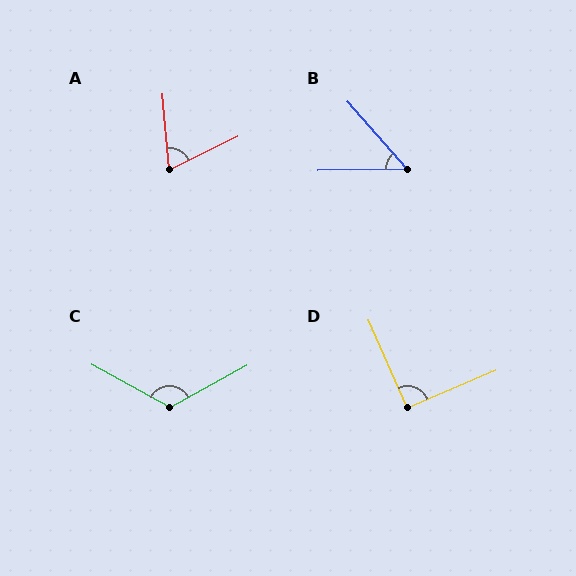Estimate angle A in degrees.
Approximately 69 degrees.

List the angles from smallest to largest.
B (49°), A (69°), D (91°), C (123°).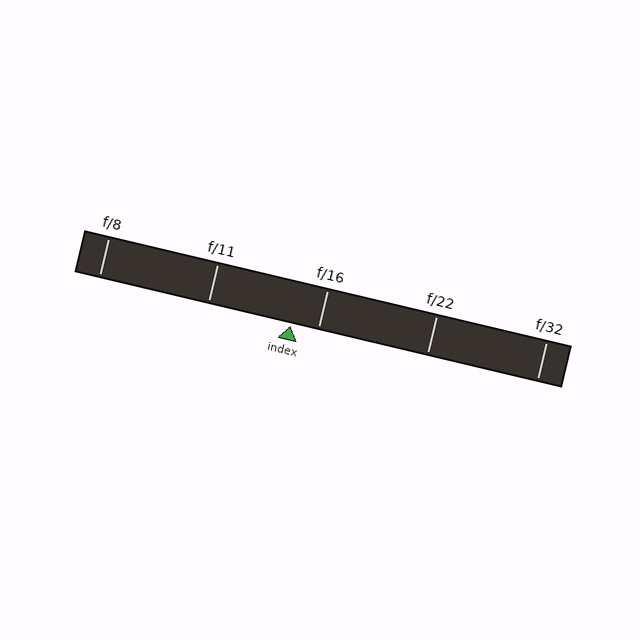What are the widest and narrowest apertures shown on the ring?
The widest aperture shown is f/8 and the narrowest is f/32.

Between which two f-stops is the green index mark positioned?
The index mark is between f/11 and f/16.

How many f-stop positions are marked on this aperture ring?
There are 5 f-stop positions marked.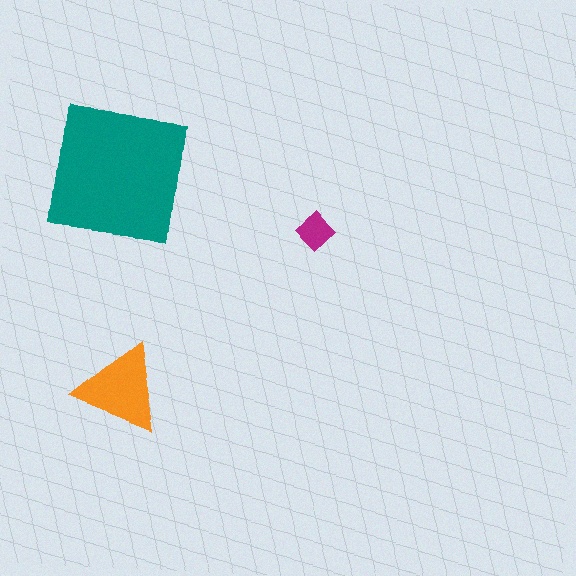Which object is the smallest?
The magenta diamond.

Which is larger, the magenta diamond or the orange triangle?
The orange triangle.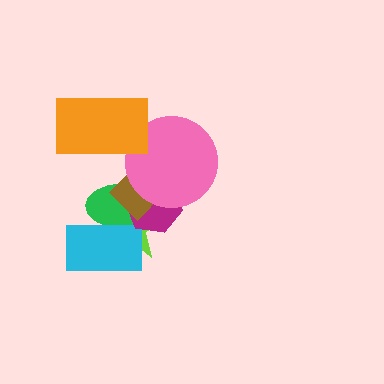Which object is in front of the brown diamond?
The pink circle is in front of the brown diamond.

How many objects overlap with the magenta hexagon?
4 objects overlap with the magenta hexagon.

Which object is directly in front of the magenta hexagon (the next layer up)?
The brown diamond is directly in front of the magenta hexagon.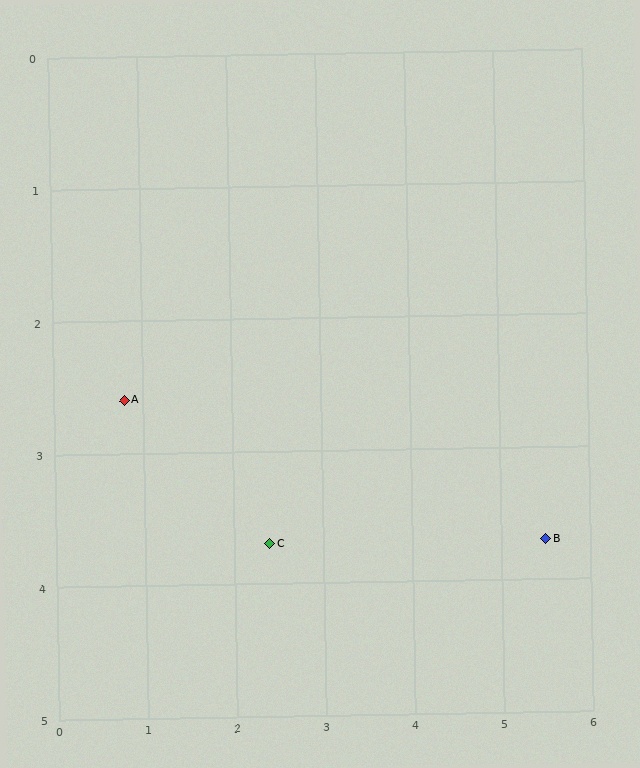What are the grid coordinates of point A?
Point A is at approximately (0.8, 2.6).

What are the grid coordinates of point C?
Point C is at approximately (2.4, 3.7).